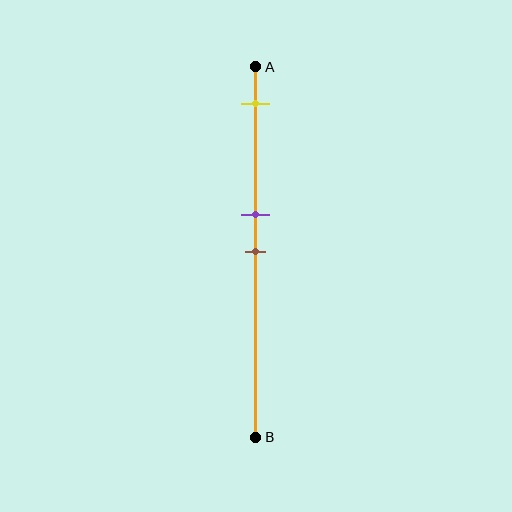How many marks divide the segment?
There are 3 marks dividing the segment.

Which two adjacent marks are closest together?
The purple and brown marks are the closest adjacent pair.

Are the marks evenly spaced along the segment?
No, the marks are not evenly spaced.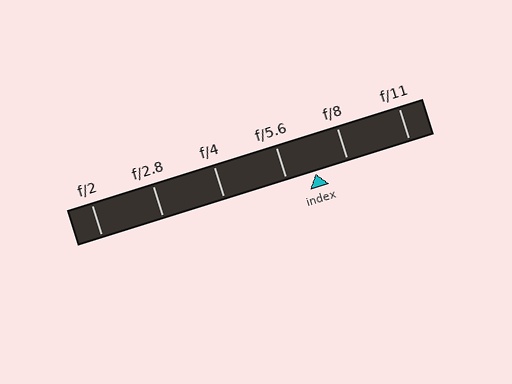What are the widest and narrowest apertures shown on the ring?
The widest aperture shown is f/2 and the narrowest is f/11.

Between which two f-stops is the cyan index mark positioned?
The index mark is between f/5.6 and f/8.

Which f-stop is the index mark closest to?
The index mark is closest to f/5.6.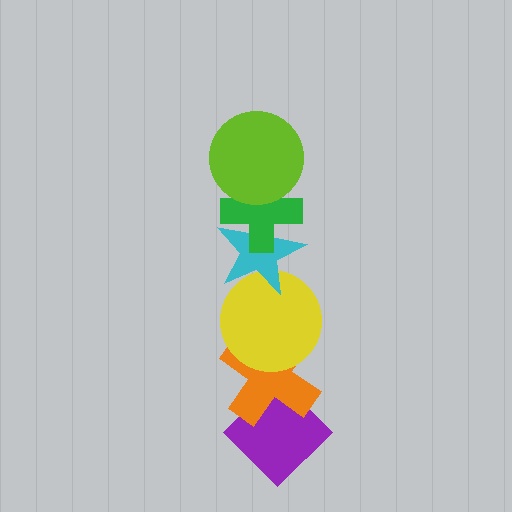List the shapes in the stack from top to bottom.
From top to bottom: the lime circle, the green cross, the cyan star, the yellow circle, the orange cross, the purple diamond.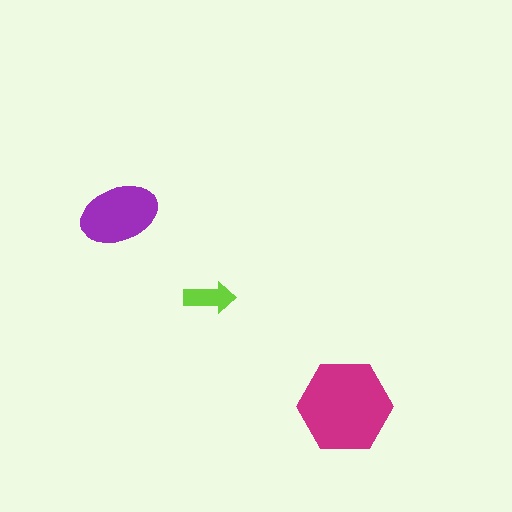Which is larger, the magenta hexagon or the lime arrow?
The magenta hexagon.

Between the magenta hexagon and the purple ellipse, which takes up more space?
The magenta hexagon.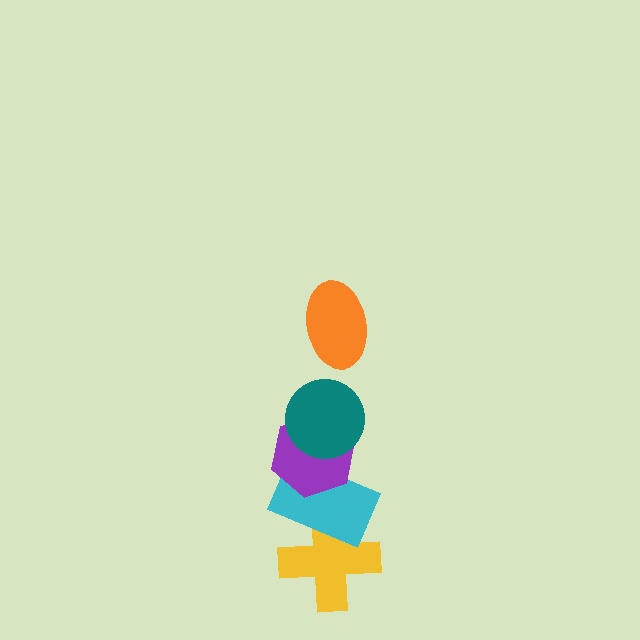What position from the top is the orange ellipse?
The orange ellipse is 1st from the top.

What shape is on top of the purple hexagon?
The teal circle is on top of the purple hexagon.